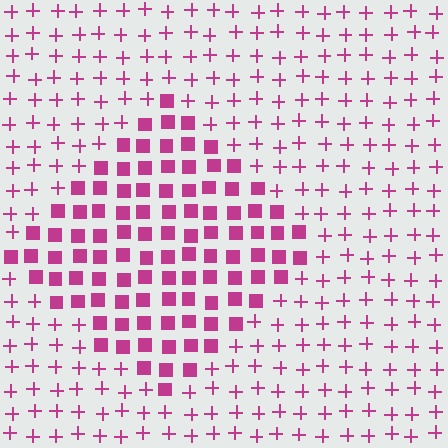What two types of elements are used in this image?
The image uses squares inside the diamond region and plus signs outside it.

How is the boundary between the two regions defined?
The boundary is defined by a change in element shape: squares inside vs. plus signs outside. All elements share the same color and spacing.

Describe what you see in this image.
The image is filled with small magenta elements arranged in a uniform grid. A diamond-shaped region contains squares, while the surrounding area contains plus signs. The boundary is defined purely by the change in element shape.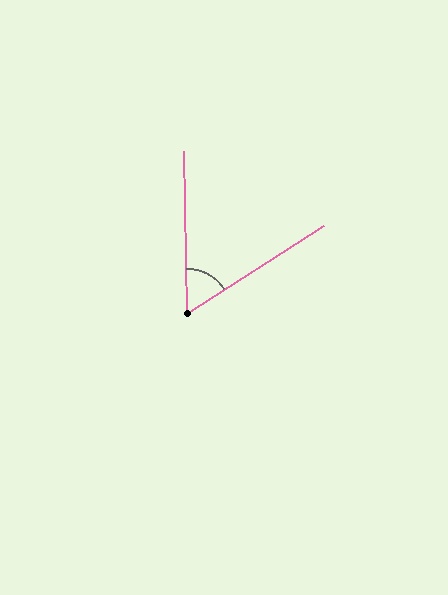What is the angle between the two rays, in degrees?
Approximately 58 degrees.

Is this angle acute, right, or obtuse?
It is acute.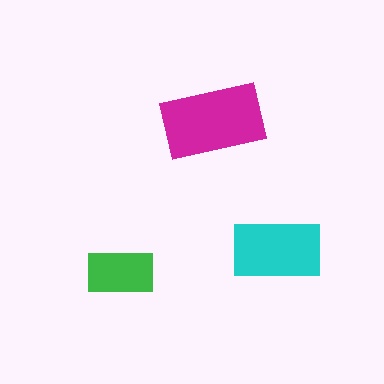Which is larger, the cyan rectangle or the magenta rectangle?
The magenta one.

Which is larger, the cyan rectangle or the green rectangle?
The cyan one.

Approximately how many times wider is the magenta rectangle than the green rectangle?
About 1.5 times wider.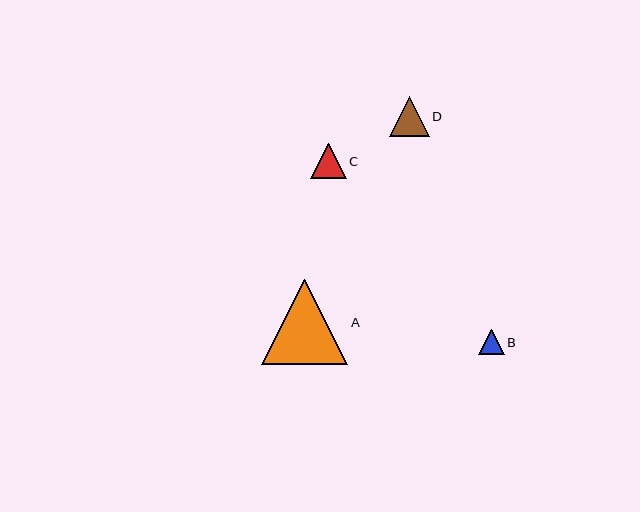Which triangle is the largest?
Triangle A is the largest with a size of approximately 86 pixels.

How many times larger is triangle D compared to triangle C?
Triangle D is approximately 1.1 times the size of triangle C.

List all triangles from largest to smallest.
From largest to smallest: A, D, C, B.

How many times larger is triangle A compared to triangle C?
Triangle A is approximately 2.4 times the size of triangle C.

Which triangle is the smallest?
Triangle B is the smallest with a size of approximately 26 pixels.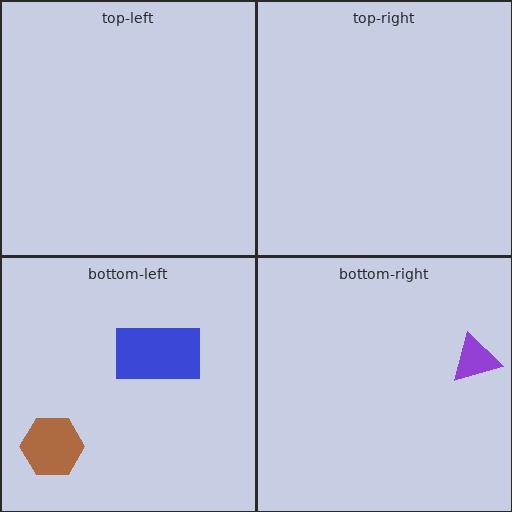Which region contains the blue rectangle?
The bottom-left region.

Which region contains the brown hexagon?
The bottom-left region.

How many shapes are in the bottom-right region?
1.